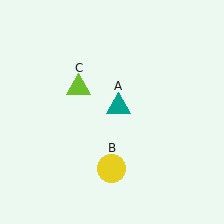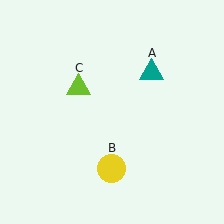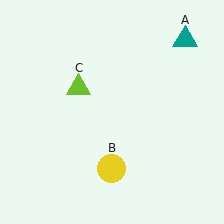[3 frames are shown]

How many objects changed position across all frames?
1 object changed position: teal triangle (object A).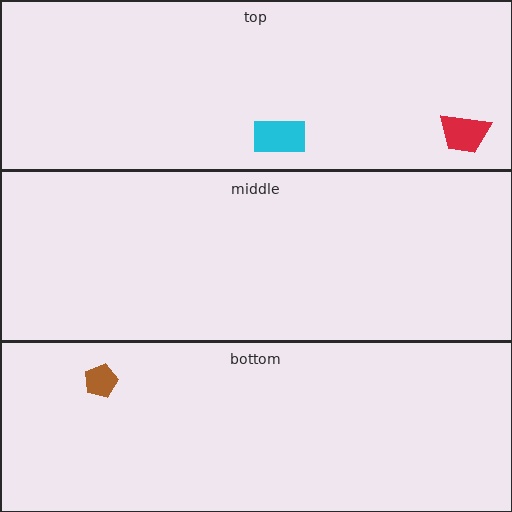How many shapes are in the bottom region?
1.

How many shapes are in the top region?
2.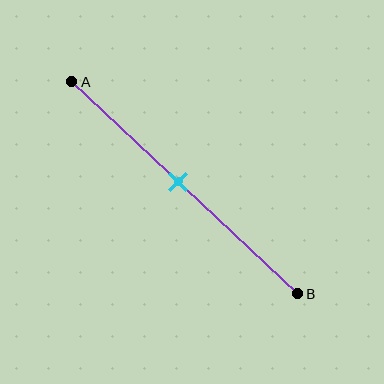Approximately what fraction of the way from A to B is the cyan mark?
The cyan mark is approximately 45% of the way from A to B.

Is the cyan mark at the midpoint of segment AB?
Yes, the mark is approximately at the midpoint.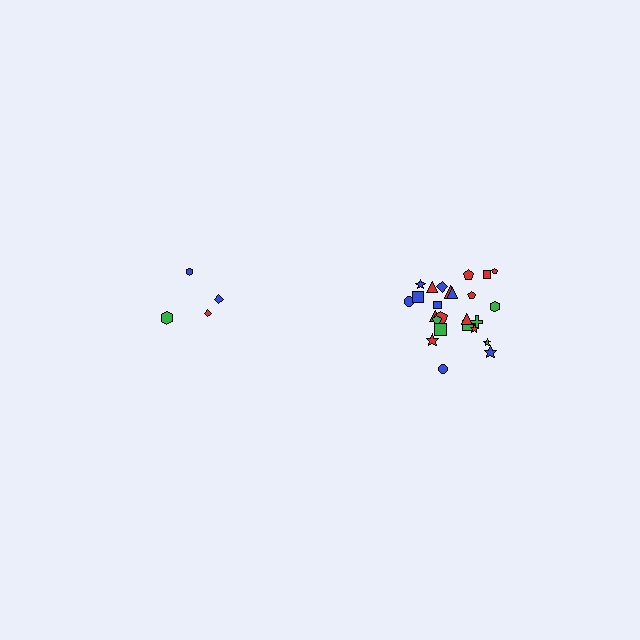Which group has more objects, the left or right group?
The right group.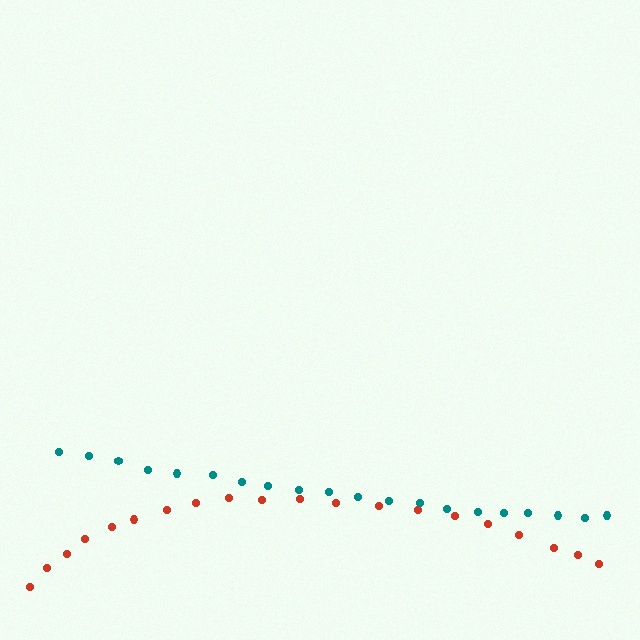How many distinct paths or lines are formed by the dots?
There are 2 distinct paths.